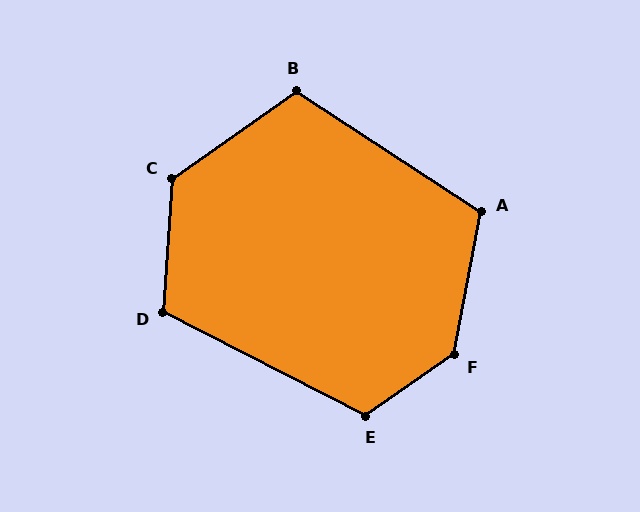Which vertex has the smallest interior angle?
B, at approximately 111 degrees.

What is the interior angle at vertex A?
Approximately 113 degrees (obtuse).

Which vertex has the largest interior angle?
F, at approximately 135 degrees.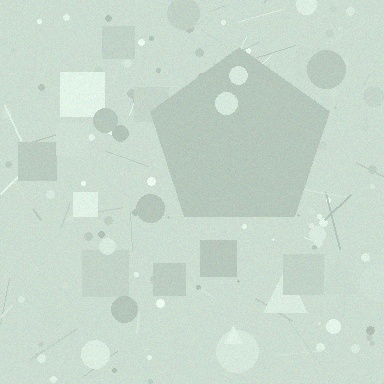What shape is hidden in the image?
A pentagon is hidden in the image.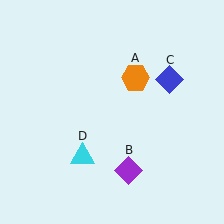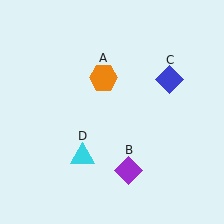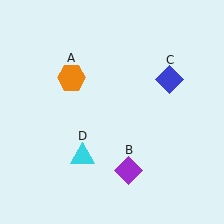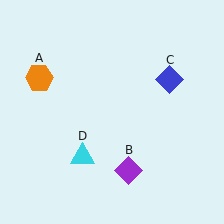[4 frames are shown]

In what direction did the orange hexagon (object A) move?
The orange hexagon (object A) moved left.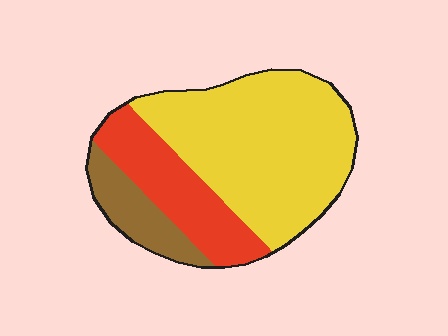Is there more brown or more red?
Red.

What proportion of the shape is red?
Red takes up between a sixth and a third of the shape.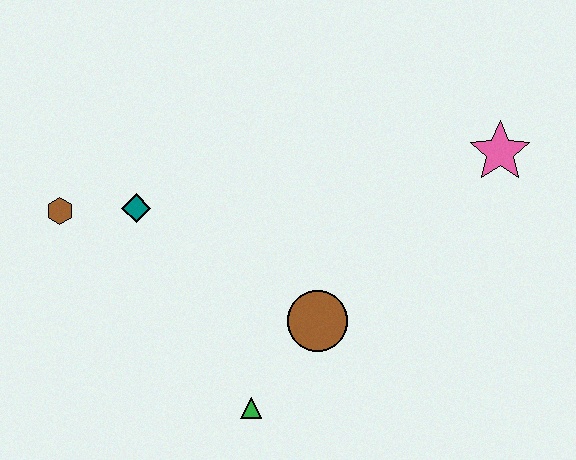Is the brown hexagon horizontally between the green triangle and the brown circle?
No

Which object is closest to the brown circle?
The green triangle is closest to the brown circle.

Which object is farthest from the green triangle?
The pink star is farthest from the green triangle.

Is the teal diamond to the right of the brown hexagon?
Yes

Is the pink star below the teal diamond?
No